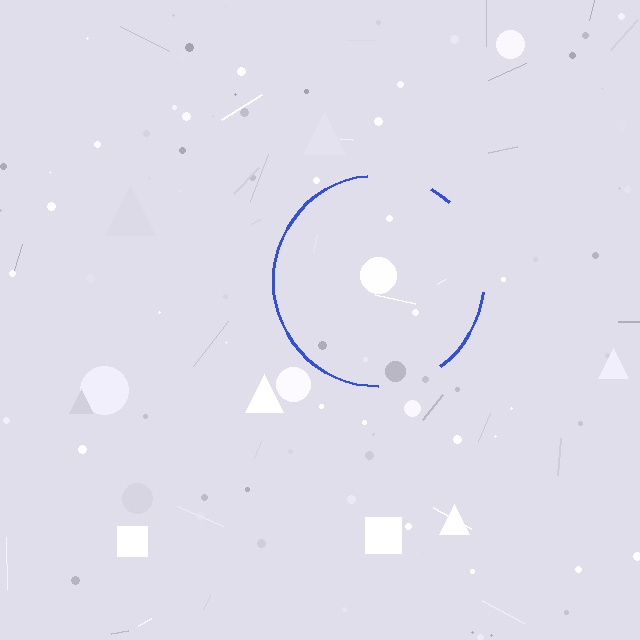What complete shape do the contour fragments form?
The contour fragments form a circle.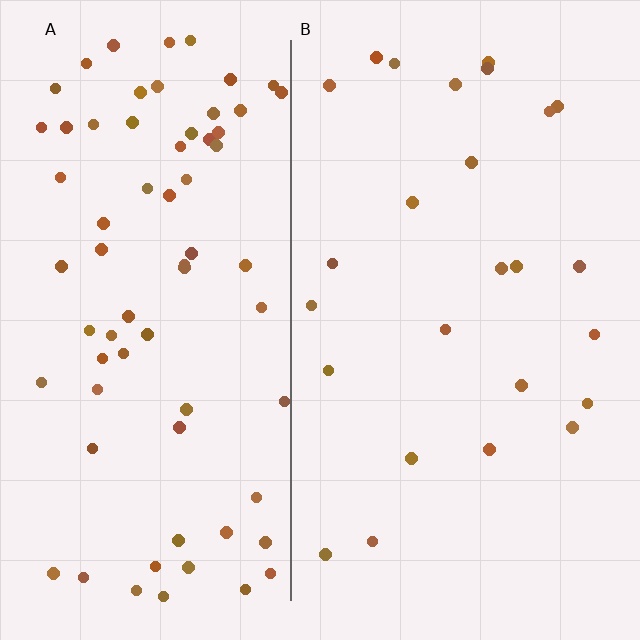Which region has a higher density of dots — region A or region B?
A (the left).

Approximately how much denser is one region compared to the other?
Approximately 2.8× — region A over region B.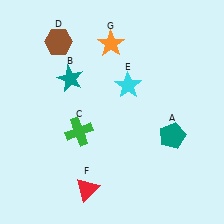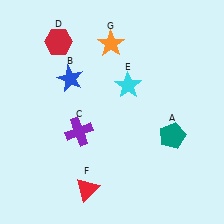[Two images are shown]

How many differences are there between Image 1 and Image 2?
There are 3 differences between the two images.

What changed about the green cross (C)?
In Image 1, C is green. In Image 2, it changed to purple.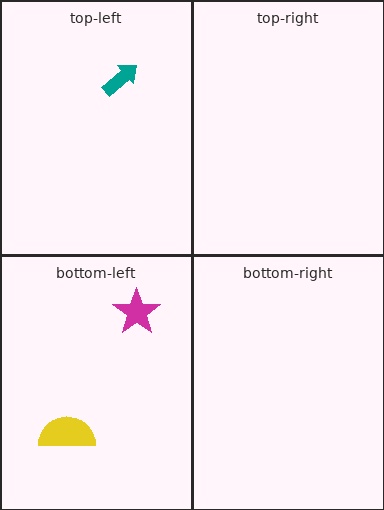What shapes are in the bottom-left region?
The magenta star, the yellow semicircle.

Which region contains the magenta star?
The bottom-left region.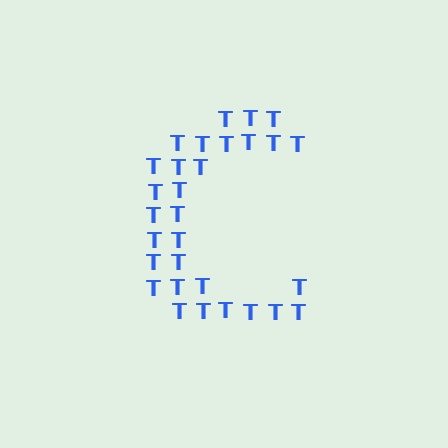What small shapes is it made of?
It is made of small letter T's.